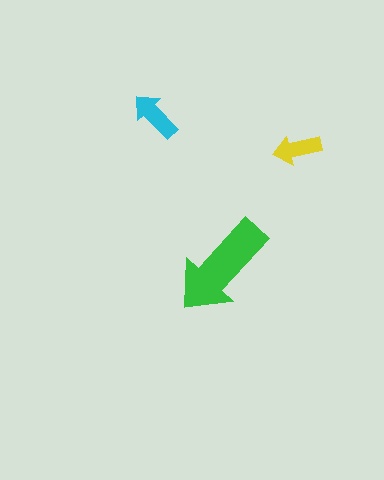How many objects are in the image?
There are 3 objects in the image.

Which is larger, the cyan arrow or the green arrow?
The green one.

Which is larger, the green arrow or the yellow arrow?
The green one.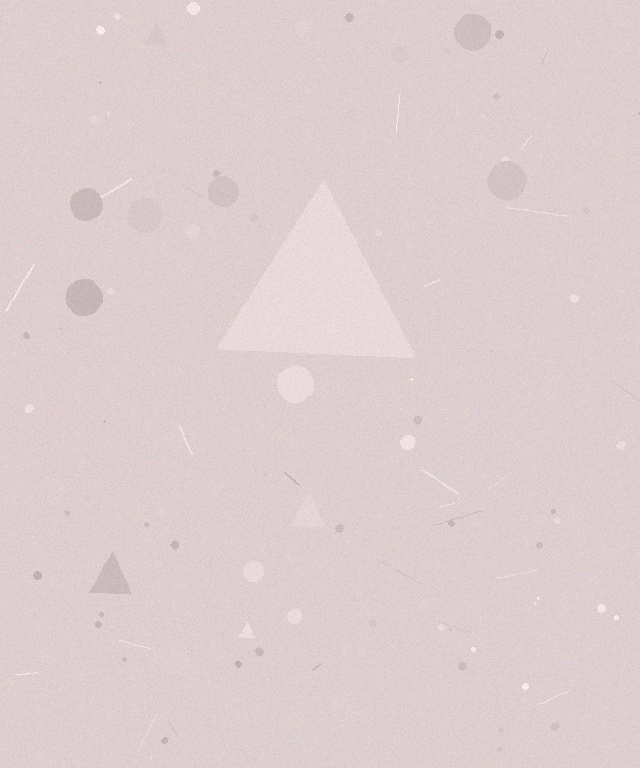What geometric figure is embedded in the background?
A triangle is embedded in the background.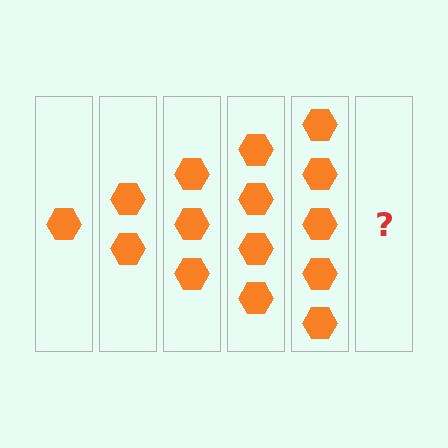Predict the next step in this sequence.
The next step is 6 hexagons.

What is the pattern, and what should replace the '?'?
The pattern is that each step adds one more hexagon. The '?' should be 6 hexagons.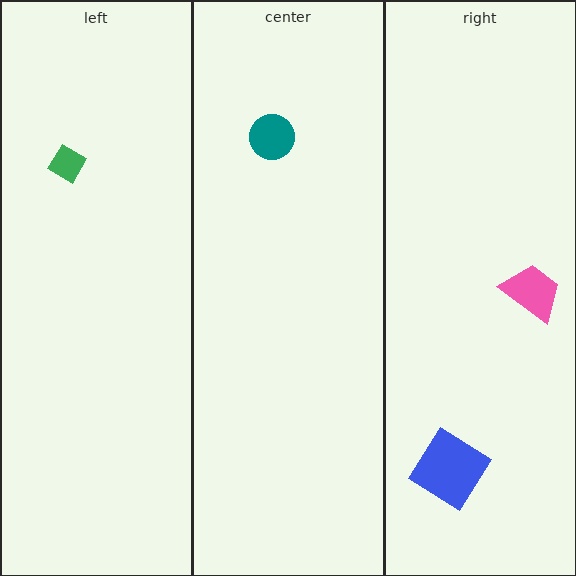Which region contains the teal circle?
The center region.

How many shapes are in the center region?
1.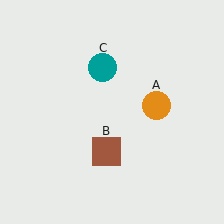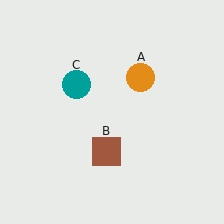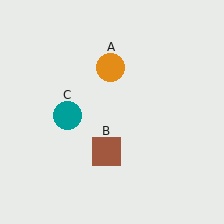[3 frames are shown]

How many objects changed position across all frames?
2 objects changed position: orange circle (object A), teal circle (object C).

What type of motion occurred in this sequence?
The orange circle (object A), teal circle (object C) rotated counterclockwise around the center of the scene.